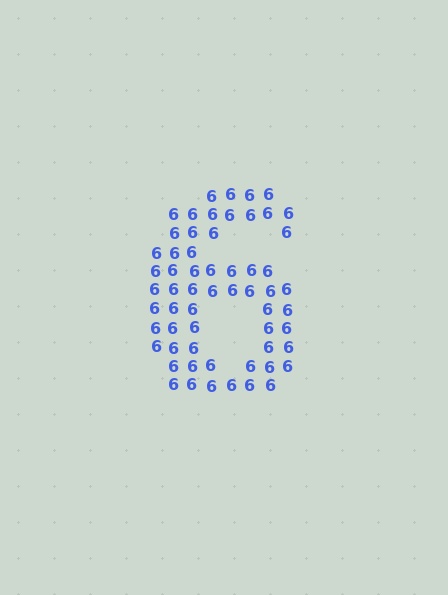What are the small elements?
The small elements are digit 6's.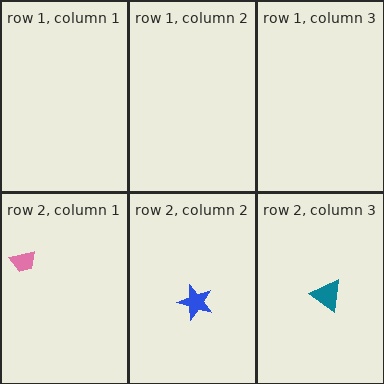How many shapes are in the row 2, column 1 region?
1.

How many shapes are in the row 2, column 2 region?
1.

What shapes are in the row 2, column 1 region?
The pink trapezoid.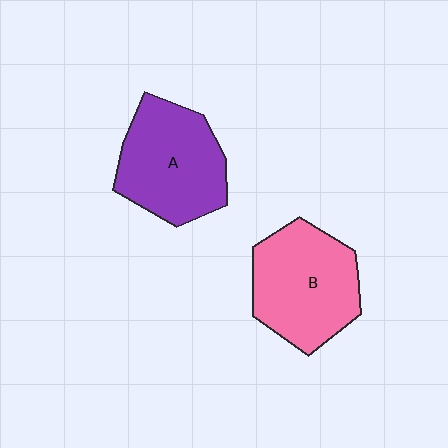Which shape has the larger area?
Shape B (pink).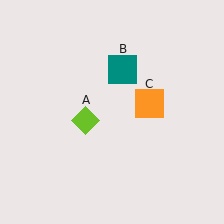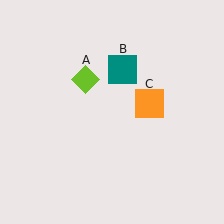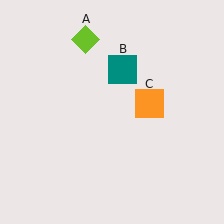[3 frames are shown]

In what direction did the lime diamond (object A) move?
The lime diamond (object A) moved up.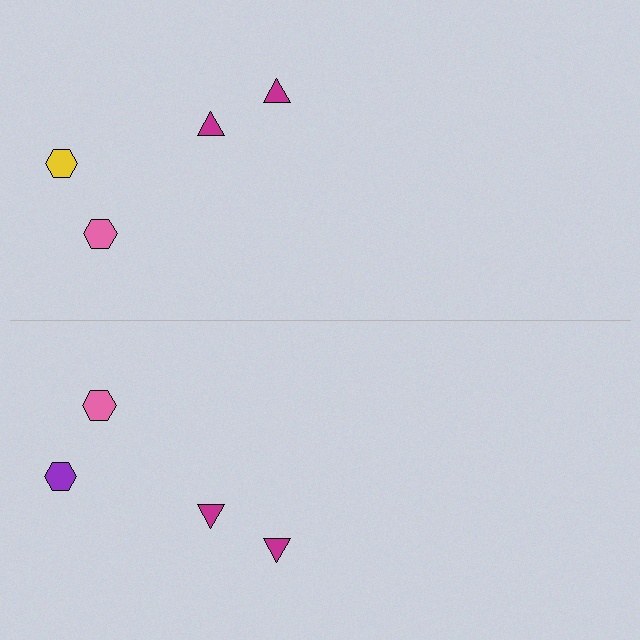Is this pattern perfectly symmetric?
No, the pattern is not perfectly symmetric. The purple hexagon on the bottom side breaks the symmetry — its mirror counterpart is yellow.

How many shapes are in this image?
There are 8 shapes in this image.